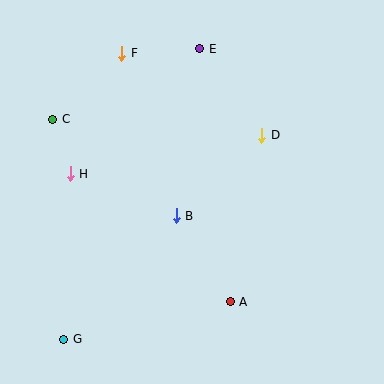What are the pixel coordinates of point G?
Point G is at (64, 339).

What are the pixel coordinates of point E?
Point E is at (200, 49).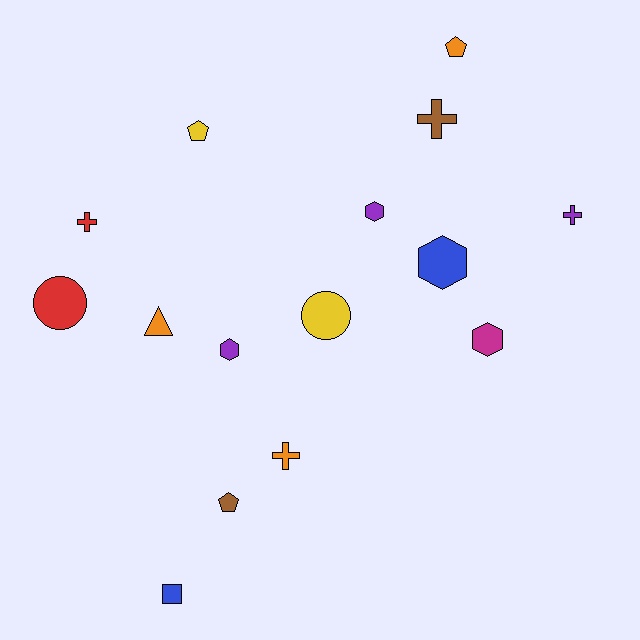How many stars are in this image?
There are no stars.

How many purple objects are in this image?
There are 3 purple objects.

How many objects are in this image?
There are 15 objects.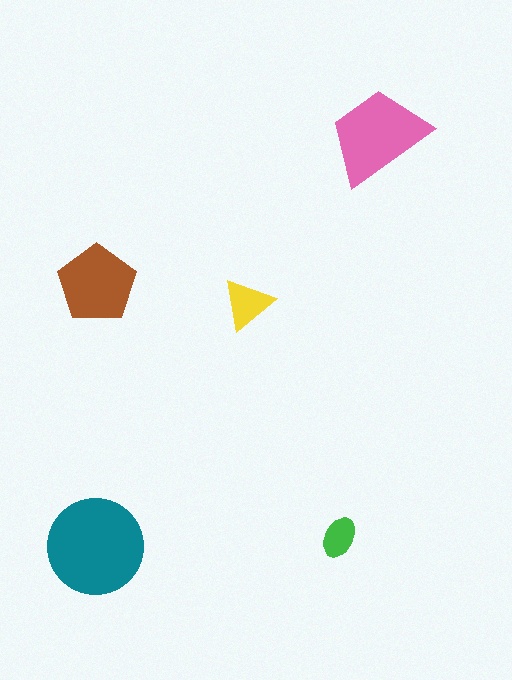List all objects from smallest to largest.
The green ellipse, the yellow triangle, the brown pentagon, the pink trapezoid, the teal circle.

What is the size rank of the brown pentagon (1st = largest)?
3rd.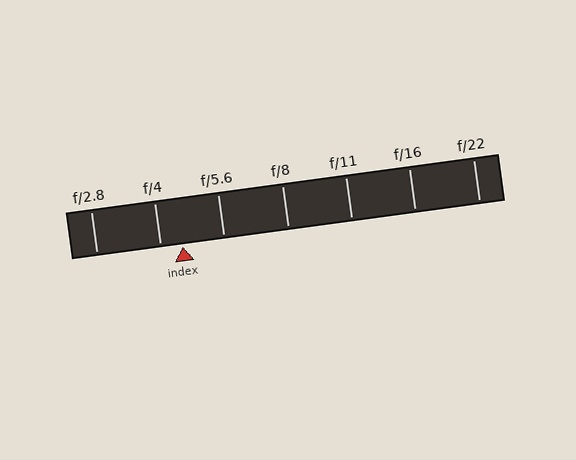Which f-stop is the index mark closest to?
The index mark is closest to f/4.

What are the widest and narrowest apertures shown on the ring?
The widest aperture shown is f/2.8 and the narrowest is f/22.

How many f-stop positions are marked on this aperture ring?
There are 7 f-stop positions marked.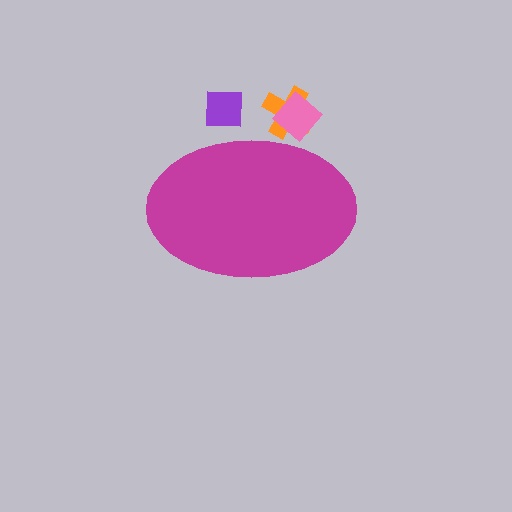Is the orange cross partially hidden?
Yes, the orange cross is partially hidden behind the magenta ellipse.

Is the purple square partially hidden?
Yes, the purple square is partially hidden behind the magenta ellipse.